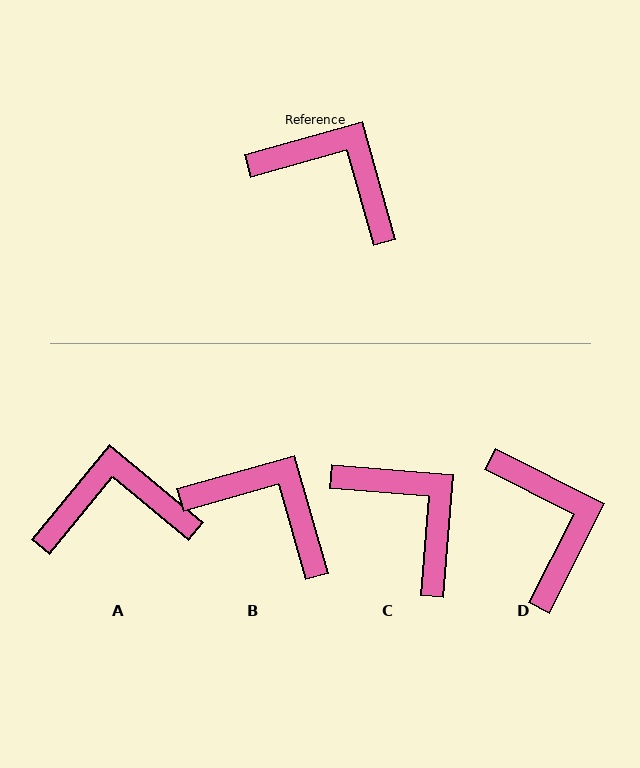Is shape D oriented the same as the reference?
No, it is off by about 42 degrees.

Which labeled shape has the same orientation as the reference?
B.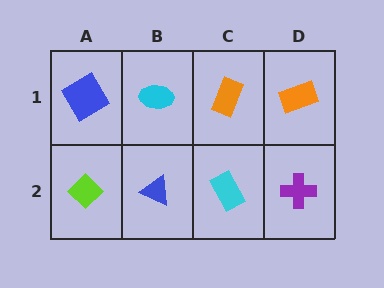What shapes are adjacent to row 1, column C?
A cyan rectangle (row 2, column C), a cyan ellipse (row 1, column B), an orange rectangle (row 1, column D).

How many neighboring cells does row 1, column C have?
3.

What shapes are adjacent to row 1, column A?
A lime diamond (row 2, column A), a cyan ellipse (row 1, column B).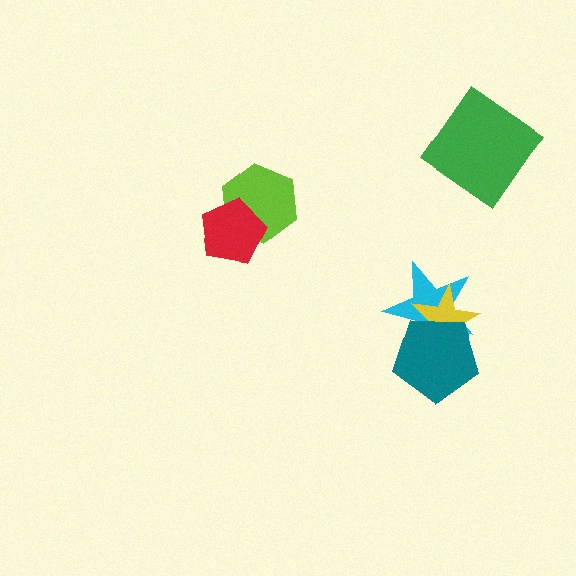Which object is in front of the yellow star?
The teal pentagon is in front of the yellow star.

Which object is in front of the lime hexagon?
The red pentagon is in front of the lime hexagon.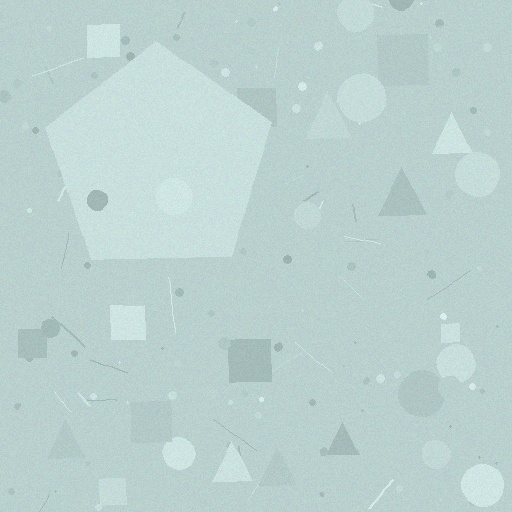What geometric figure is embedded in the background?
A pentagon is embedded in the background.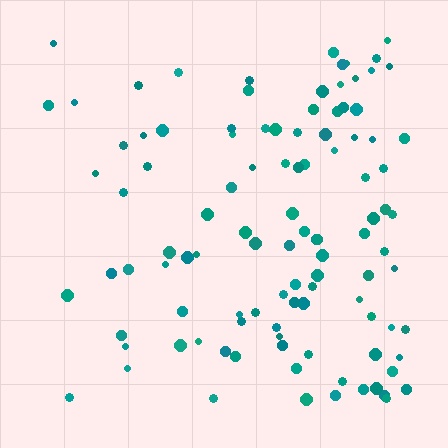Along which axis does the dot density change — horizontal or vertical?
Horizontal.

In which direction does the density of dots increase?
From left to right, with the right side densest.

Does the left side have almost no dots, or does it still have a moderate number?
Still a moderate number, just noticeably fewer than the right.